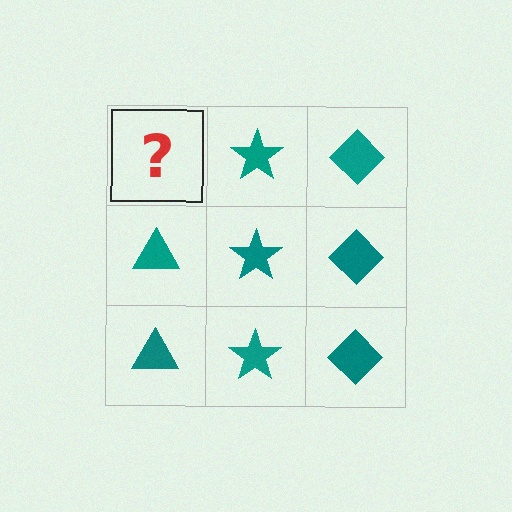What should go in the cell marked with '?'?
The missing cell should contain a teal triangle.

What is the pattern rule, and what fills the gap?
The rule is that each column has a consistent shape. The gap should be filled with a teal triangle.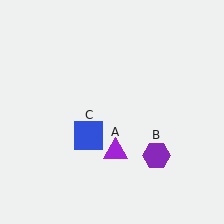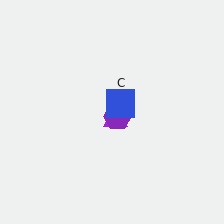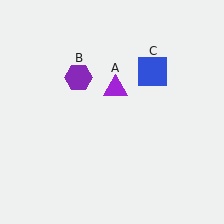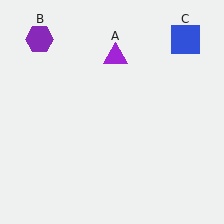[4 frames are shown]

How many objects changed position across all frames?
3 objects changed position: purple triangle (object A), purple hexagon (object B), blue square (object C).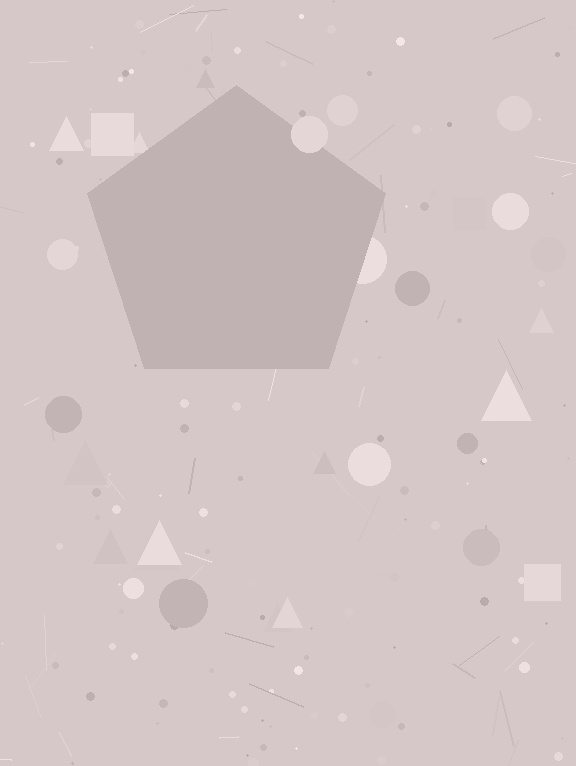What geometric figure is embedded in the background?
A pentagon is embedded in the background.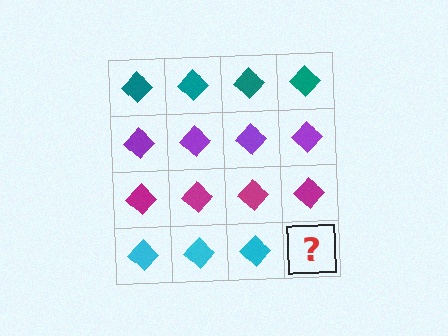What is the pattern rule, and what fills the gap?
The rule is that each row has a consistent color. The gap should be filled with a cyan diamond.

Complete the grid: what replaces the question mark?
The question mark should be replaced with a cyan diamond.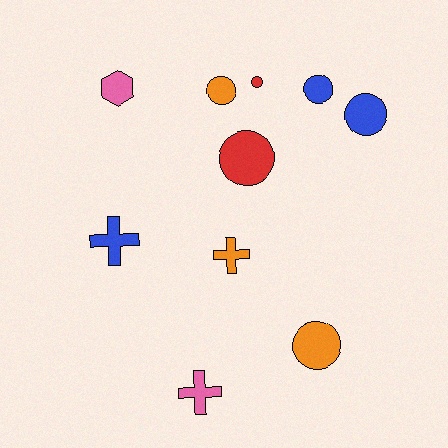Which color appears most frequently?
Orange, with 3 objects.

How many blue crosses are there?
There is 1 blue cross.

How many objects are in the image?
There are 10 objects.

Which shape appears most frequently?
Circle, with 6 objects.